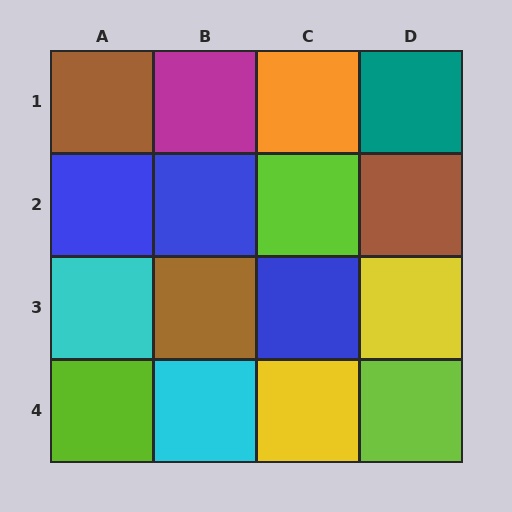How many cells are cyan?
2 cells are cyan.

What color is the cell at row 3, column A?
Cyan.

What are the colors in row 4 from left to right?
Lime, cyan, yellow, lime.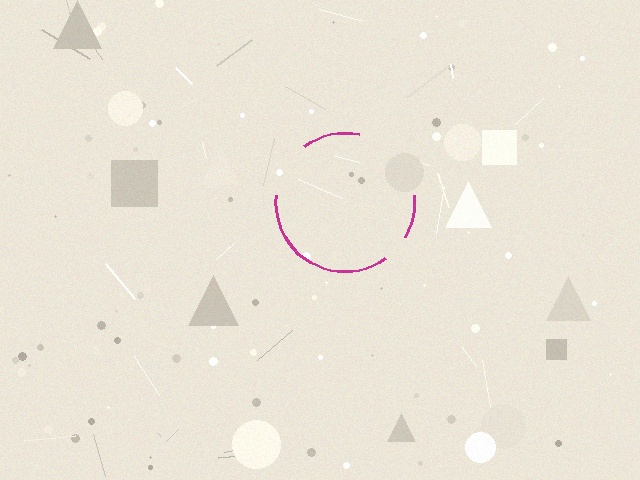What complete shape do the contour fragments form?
The contour fragments form a circle.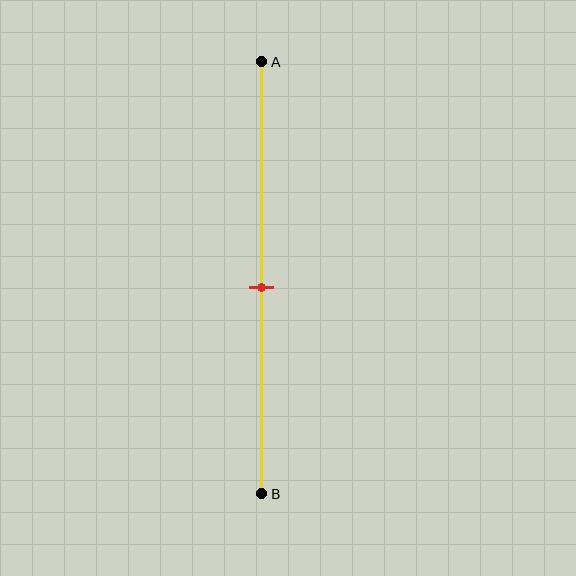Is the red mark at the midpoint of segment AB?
Yes, the mark is approximately at the midpoint.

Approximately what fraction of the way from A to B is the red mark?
The red mark is approximately 50% of the way from A to B.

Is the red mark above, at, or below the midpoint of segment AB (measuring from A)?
The red mark is approximately at the midpoint of segment AB.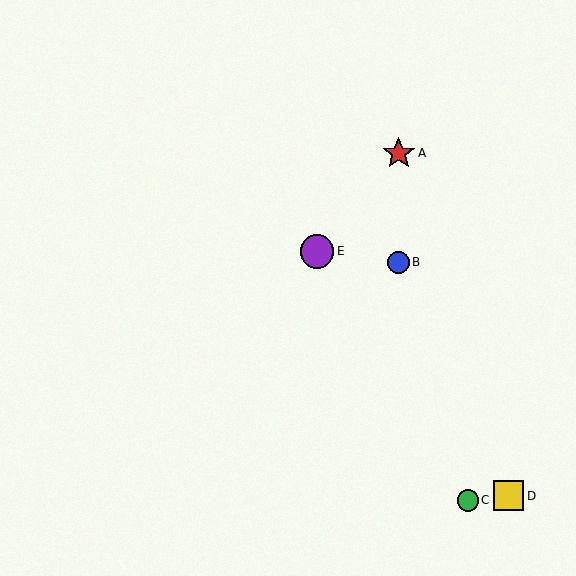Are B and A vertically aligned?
Yes, both are at x≈399.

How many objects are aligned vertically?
2 objects (A, B) are aligned vertically.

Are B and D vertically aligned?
No, B is at x≈399 and D is at x≈508.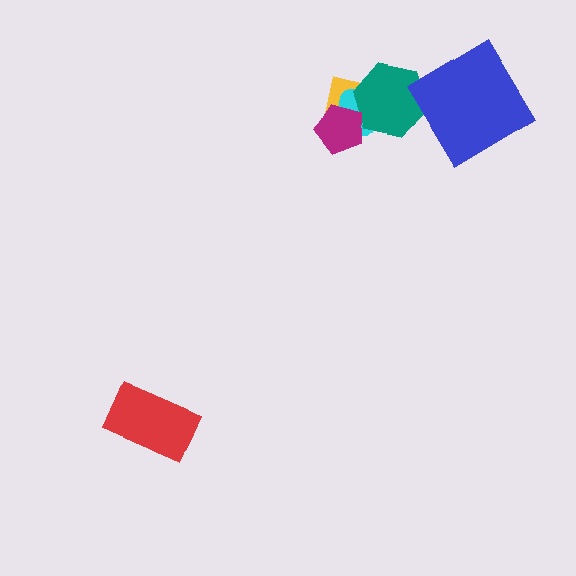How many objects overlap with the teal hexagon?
3 objects overlap with the teal hexagon.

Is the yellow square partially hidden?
Yes, it is partially covered by another shape.